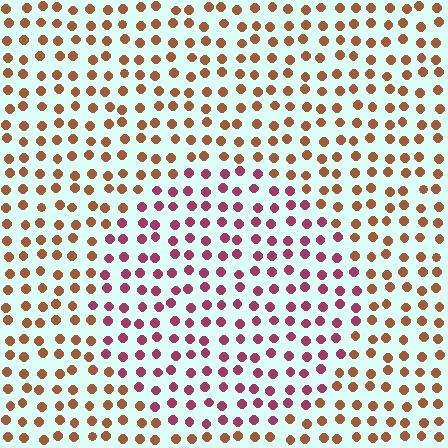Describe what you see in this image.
The image is filled with small brown elements in a uniform arrangement. A circle-shaped region is visible where the elements are tinted to a slightly different hue, forming a subtle color boundary.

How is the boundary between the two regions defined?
The boundary is defined purely by a slight shift in hue (about 49 degrees). Spacing, size, and orientation are identical on both sides.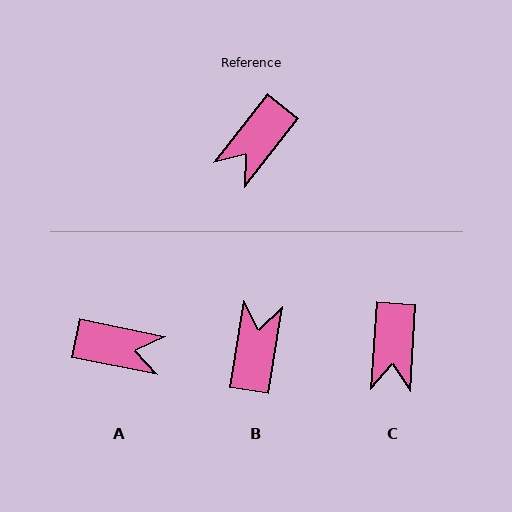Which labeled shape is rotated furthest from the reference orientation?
B, about 150 degrees away.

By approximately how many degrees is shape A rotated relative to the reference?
Approximately 117 degrees counter-clockwise.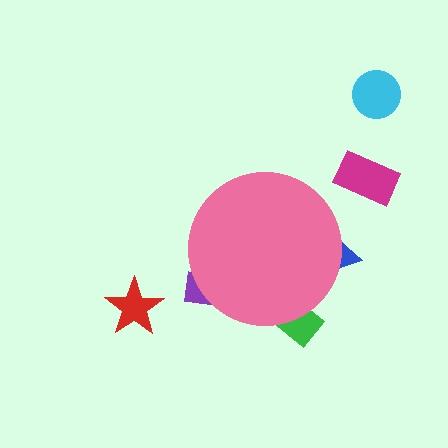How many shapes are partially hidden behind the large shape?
3 shapes are partially hidden.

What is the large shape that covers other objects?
A pink circle.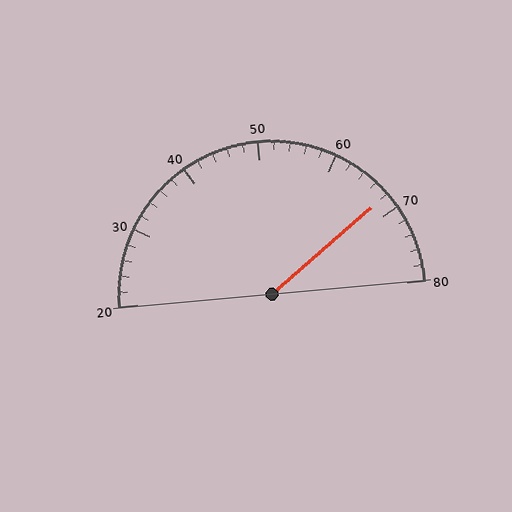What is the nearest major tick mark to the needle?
The nearest major tick mark is 70.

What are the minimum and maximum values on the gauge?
The gauge ranges from 20 to 80.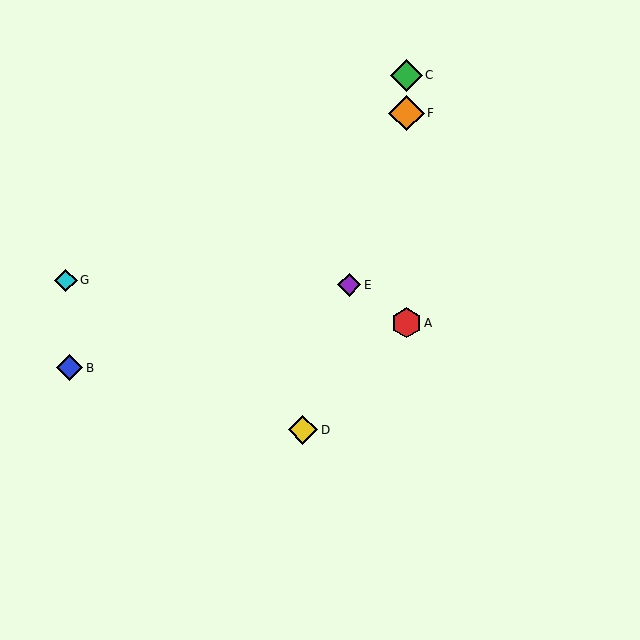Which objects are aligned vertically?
Objects A, C, F are aligned vertically.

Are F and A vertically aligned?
Yes, both are at x≈406.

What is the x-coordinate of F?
Object F is at x≈406.